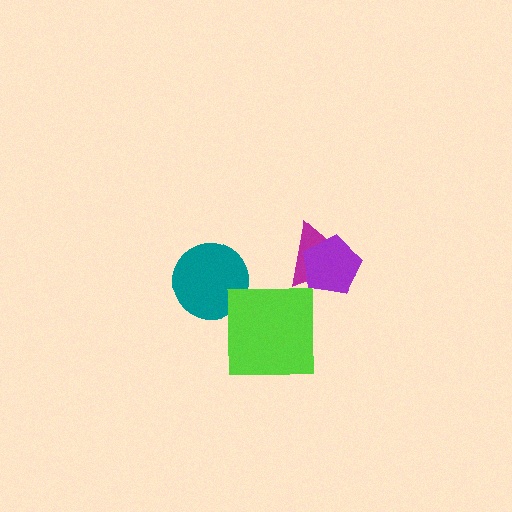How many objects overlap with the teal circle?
0 objects overlap with the teal circle.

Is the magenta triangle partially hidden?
Yes, it is partially covered by another shape.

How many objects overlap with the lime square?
0 objects overlap with the lime square.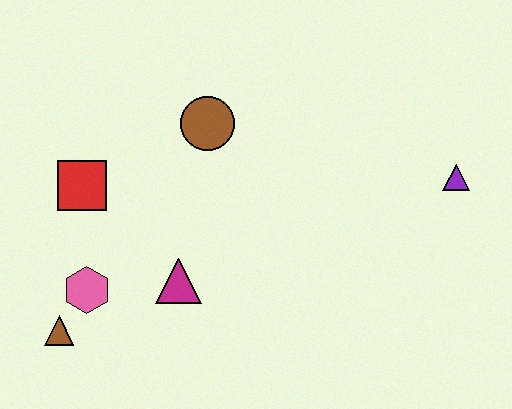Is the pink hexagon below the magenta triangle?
Yes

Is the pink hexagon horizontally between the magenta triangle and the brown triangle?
Yes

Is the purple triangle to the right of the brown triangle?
Yes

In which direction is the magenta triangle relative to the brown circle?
The magenta triangle is below the brown circle.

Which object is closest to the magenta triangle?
The pink hexagon is closest to the magenta triangle.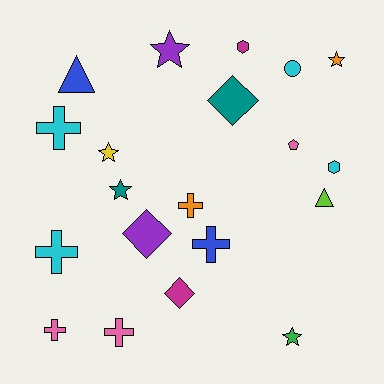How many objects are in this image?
There are 20 objects.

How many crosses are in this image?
There are 6 crosses.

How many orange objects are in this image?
There are 2 orange objects.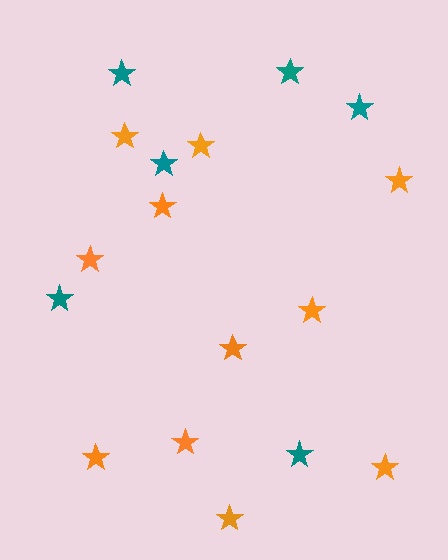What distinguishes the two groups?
There are 2 groups: one group of teal stars (6) and one group of orange stars (11).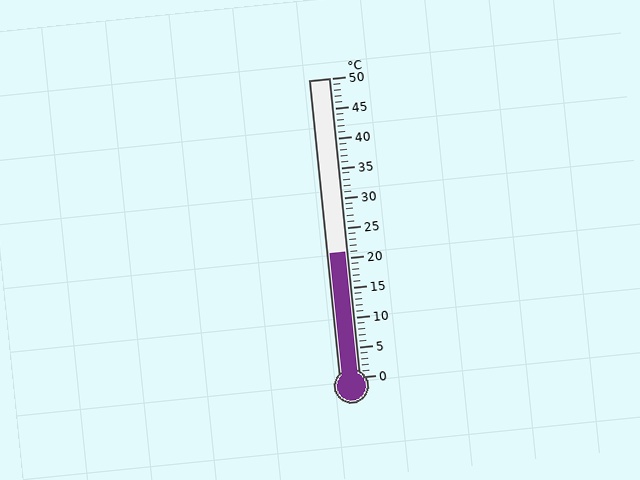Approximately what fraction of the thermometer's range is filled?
The thermometer is filled to approximately 40% of its range.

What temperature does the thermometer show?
The thermometer shows approximately 21°C.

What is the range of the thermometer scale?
The thermometer scale ranges from 0°C to 50°C.